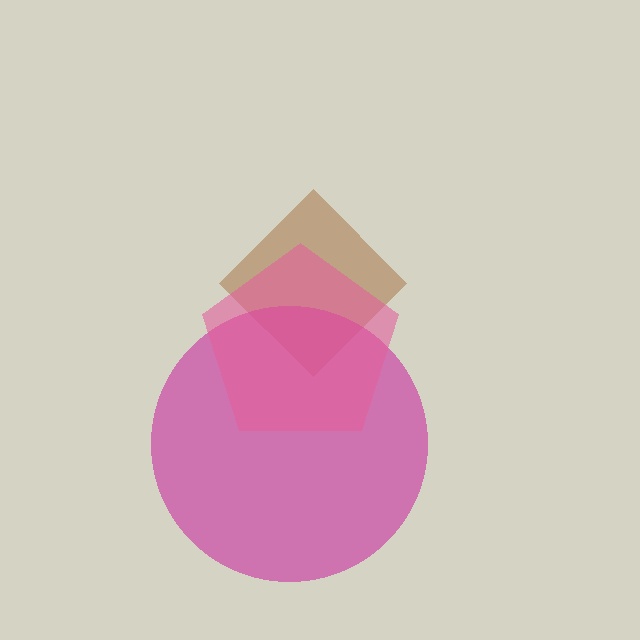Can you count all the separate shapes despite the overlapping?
Yes, there are 3 separate shapes.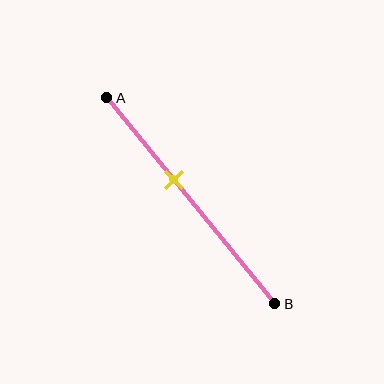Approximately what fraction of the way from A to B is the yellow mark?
The yellow mark is approximately 40% of the way from A to B.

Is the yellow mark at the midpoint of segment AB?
No, the mark is at about 40% from A, not at the 50% midpoint.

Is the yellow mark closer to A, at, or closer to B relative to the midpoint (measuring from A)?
The yellow mark is closer to point A than the midpoint of segment AB.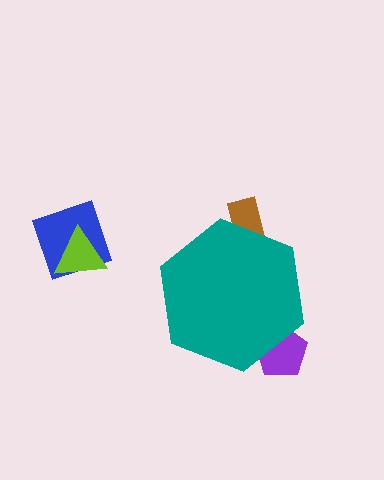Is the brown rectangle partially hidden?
Yes, the brown rectangle is partially hidden behind the teal hexagon.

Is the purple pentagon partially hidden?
Yes, the purple pentagon is partially hidden behind the teal hexagon.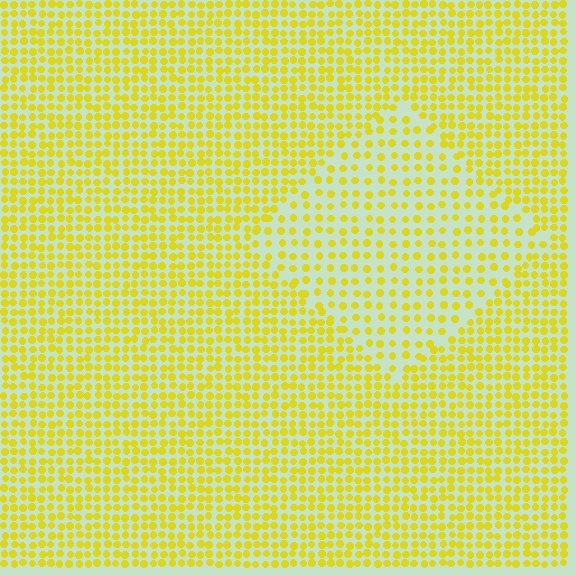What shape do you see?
I see a diamond.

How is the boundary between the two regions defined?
The boundary is defined by a change in element density (approximately 1.8x ratio). All elements are the same color, size, and shape.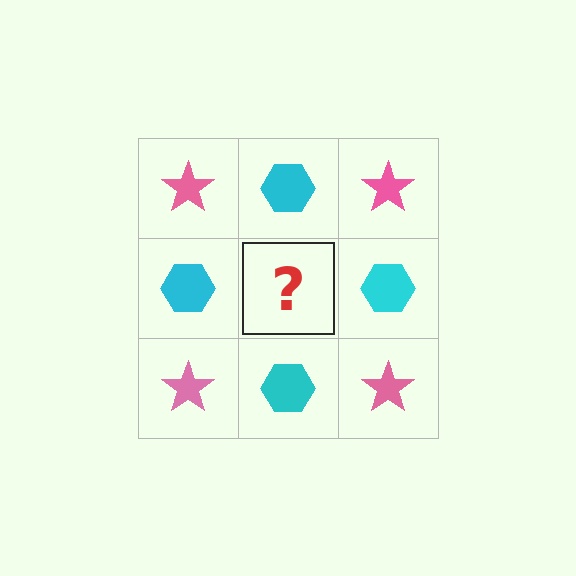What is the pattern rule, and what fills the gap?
The rule is that it alternates pink star and cyan hexagon in a checkerboard pattern. The gap should be filled with a pink star.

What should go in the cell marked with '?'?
The missing cell should contain a pink star.